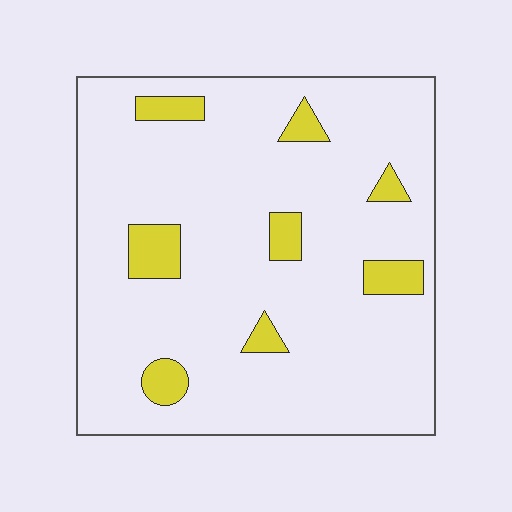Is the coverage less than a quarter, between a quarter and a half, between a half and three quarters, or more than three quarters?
Less than a quarter.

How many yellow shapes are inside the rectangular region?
8.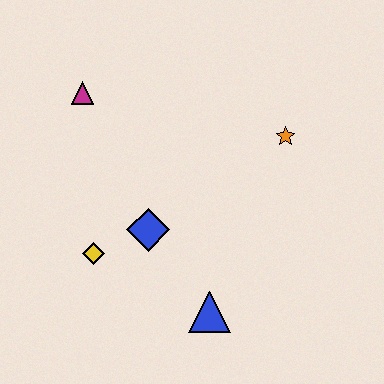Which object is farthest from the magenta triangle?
The blue triangle is farthest from the magenta triangle.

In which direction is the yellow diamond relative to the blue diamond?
The yellow diamond is to the left of the blue diamond.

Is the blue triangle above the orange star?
No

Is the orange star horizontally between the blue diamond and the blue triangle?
No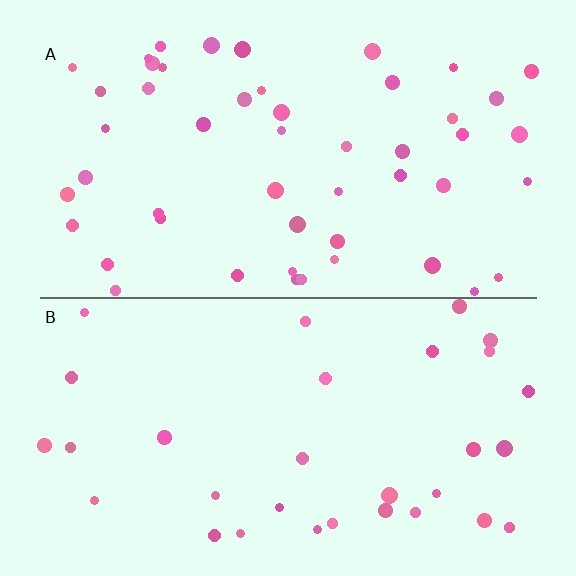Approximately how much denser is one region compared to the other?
Approximately 1.6× — region A over region B.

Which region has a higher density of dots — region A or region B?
A (the top).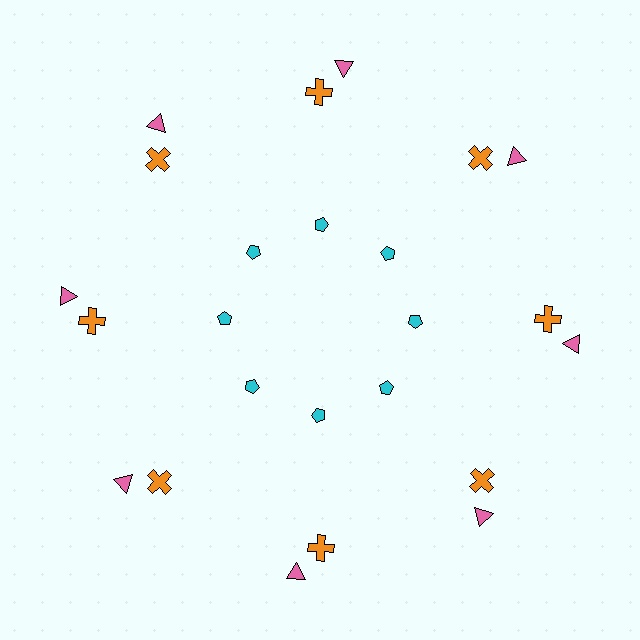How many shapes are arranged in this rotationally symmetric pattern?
There are 24 shapes, arranged in 8 groups of 3.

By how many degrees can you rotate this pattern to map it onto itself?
The pattern maps onto itself every 45 degrees of rotation.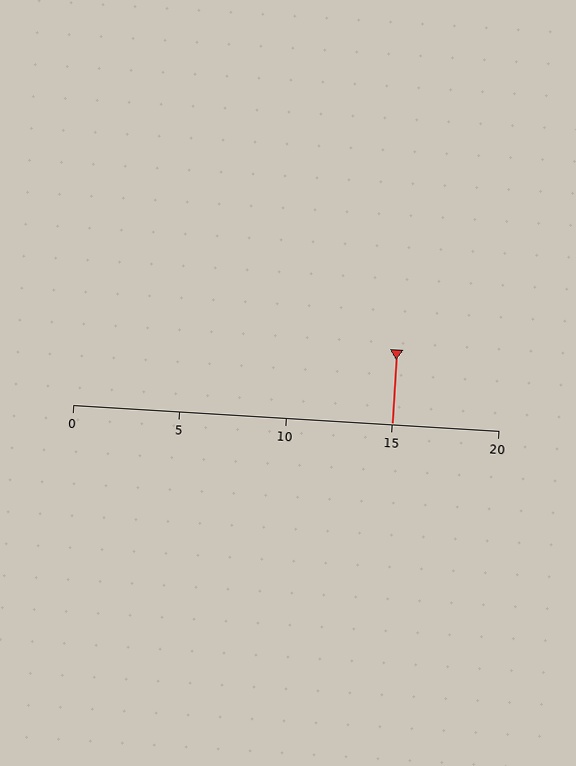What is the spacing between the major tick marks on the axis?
The major ticks are spaced 5 apart.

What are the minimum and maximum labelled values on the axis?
The axis runs from 0 to 20.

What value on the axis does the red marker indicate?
The marker indicates approximately 15.